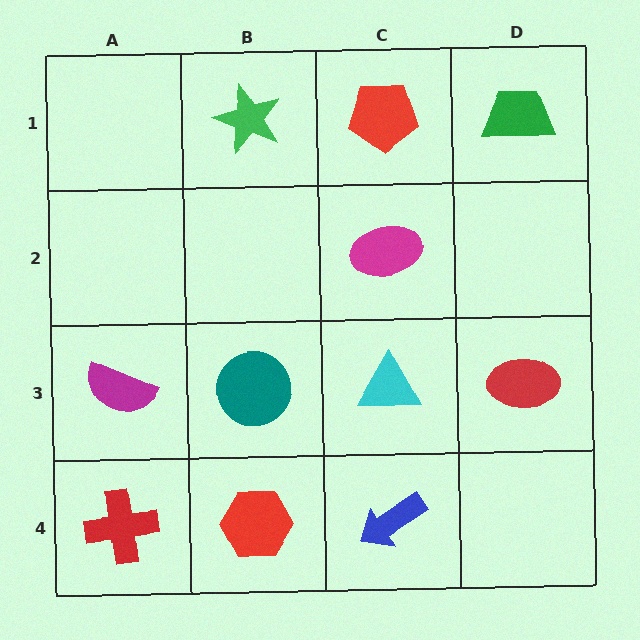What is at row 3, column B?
A teal circle.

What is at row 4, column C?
A blue arrow.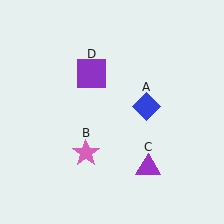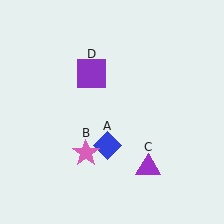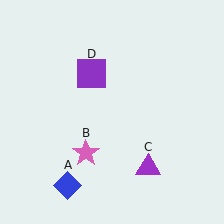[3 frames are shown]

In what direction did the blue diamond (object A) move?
The blue diamond (object A) moved down and to the left.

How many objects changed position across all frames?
1 object changed position: blue diamond (object A).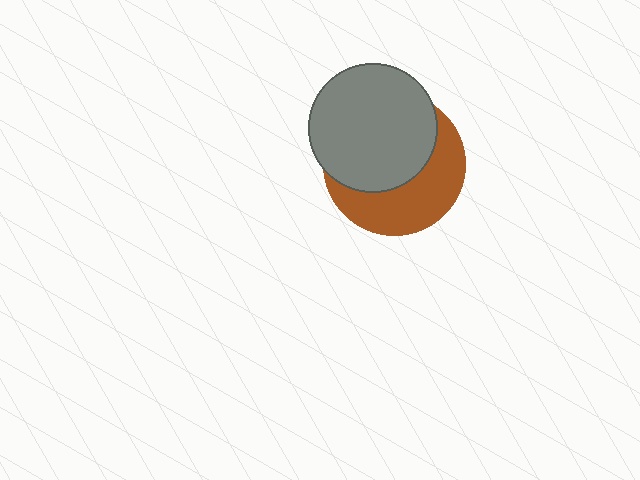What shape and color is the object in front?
The object in front is a gray circle.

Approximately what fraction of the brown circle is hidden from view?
Roughly 55% of the brown circle is hidden behind the gray circle.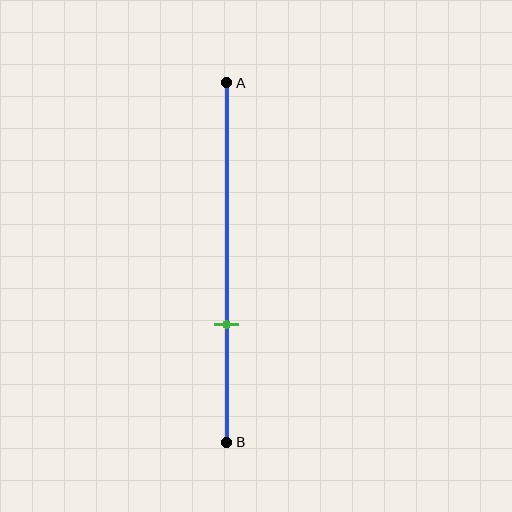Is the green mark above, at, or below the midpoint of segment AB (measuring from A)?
The green mark is below the midpoint of segment AB.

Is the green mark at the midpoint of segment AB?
No, the mark is at about 65% from A, not at the 50% midpoint.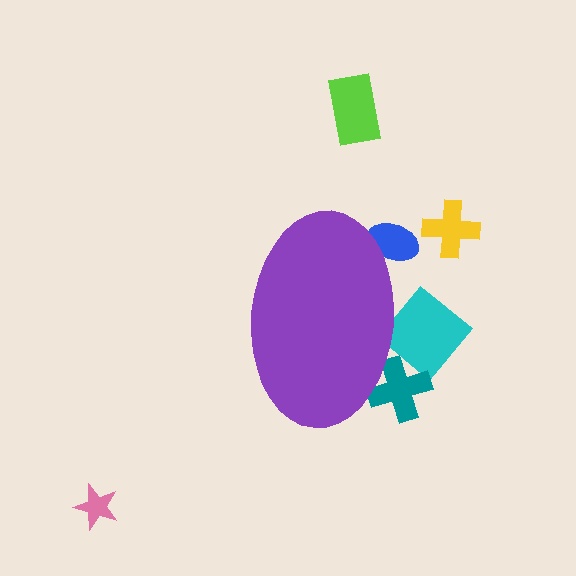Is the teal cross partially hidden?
Yes, the teal cross is partially hidden behind the purple ellipse.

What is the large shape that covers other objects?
A purple ellipse.